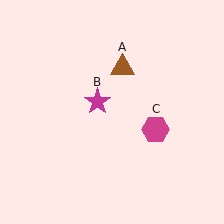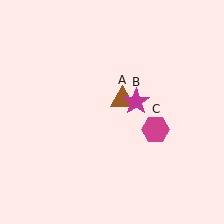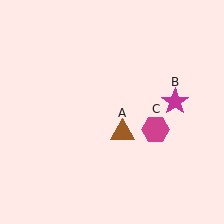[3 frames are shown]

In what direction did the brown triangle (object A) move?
The brown triangle (object A) moved down.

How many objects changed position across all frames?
2 objects changed position: brown triangle (object A), magenta star (object B).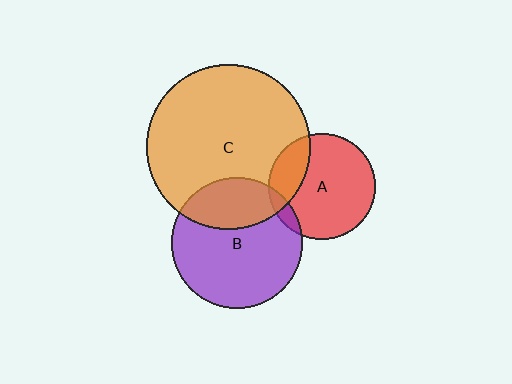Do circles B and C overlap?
Yes.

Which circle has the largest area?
Circle C (orange).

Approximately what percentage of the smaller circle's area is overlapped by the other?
Approximately 30%.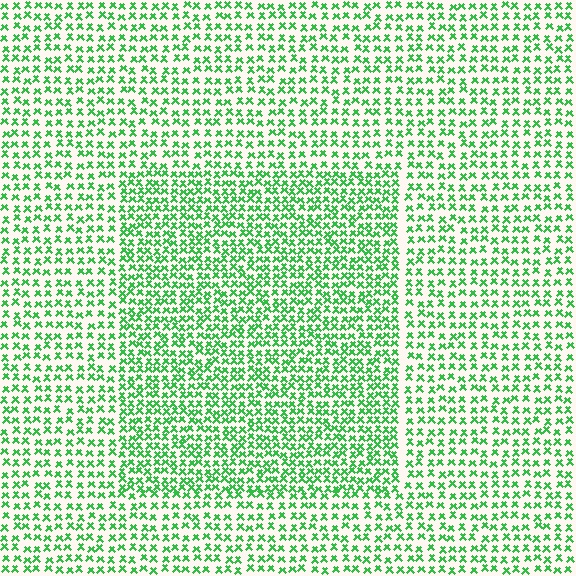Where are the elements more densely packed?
The elements are more densely packed inside the rectangle boundary.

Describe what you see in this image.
The image contains small green elements arranged at two different densities. A rectangle-shaped region is visible where the elements are more densely packed than the surrounding area.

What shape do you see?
I see a rectangle.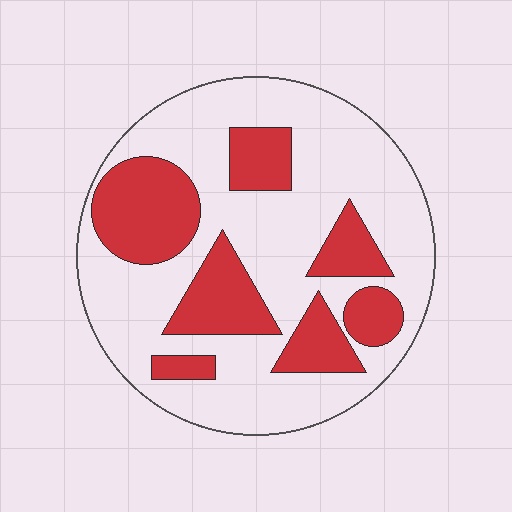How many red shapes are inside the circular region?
7.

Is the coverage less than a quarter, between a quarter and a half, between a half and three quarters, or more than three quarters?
Between a quarter and a half.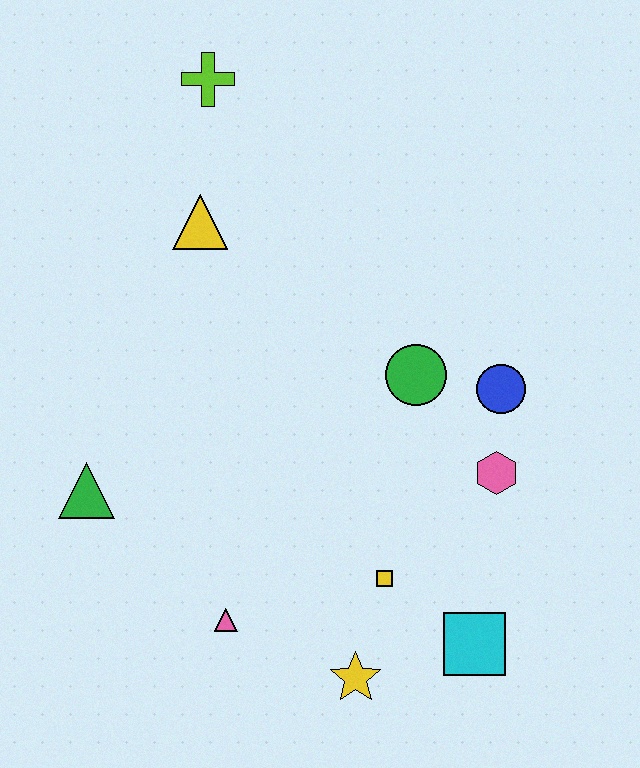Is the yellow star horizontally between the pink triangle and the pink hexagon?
Yes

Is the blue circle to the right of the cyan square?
Yes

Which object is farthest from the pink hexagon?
The lime cross is farthest from the pink hexagon.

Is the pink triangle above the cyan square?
Yes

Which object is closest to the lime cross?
The yellow triangle is closest to the lime cross.